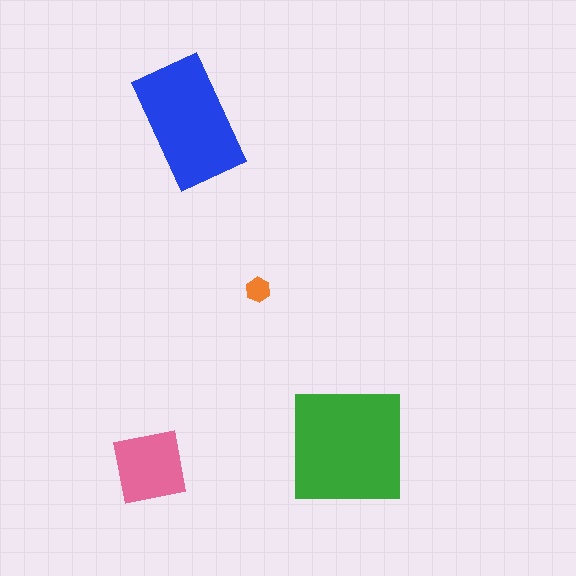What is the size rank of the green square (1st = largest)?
1st.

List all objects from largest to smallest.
The green square, the blue rectangle, the pink square, the orange hexagon.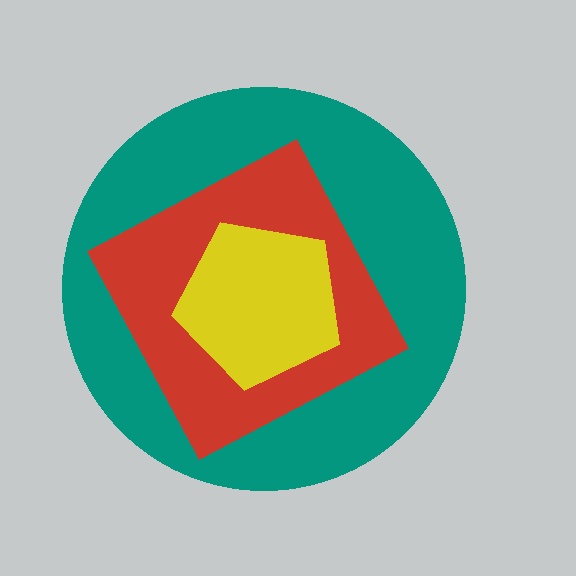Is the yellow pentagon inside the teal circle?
Yes.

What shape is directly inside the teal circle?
The red square.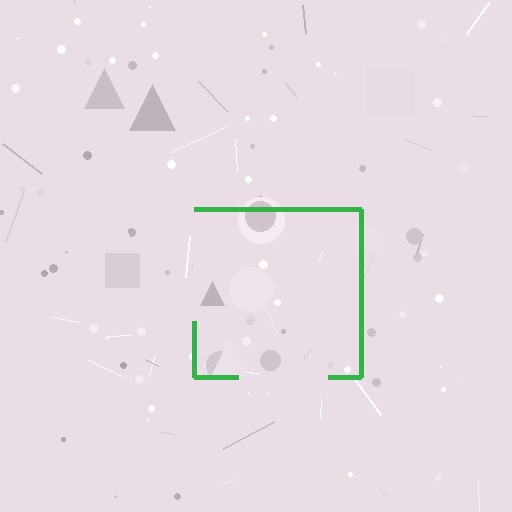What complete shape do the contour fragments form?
The contour fragments form a square.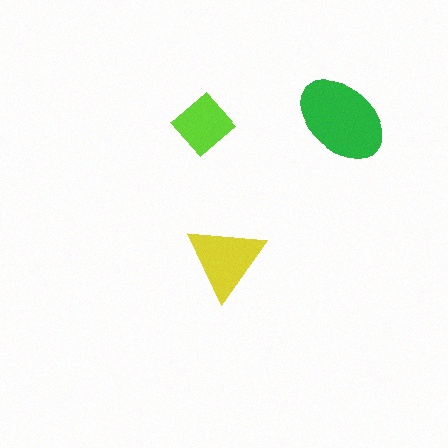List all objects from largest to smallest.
The green ellipse, the yellow triangle, the lime diamond.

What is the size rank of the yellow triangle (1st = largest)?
2nd.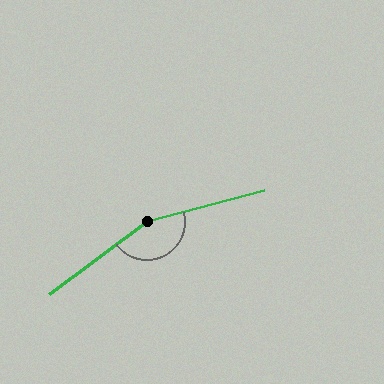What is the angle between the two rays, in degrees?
Approximately 158 degrees.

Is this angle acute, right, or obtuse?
It is obtuse.